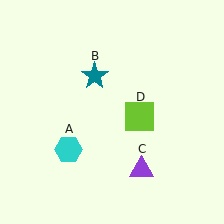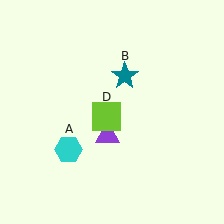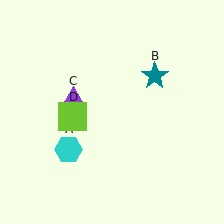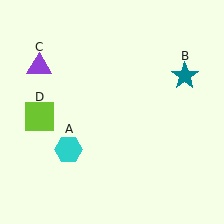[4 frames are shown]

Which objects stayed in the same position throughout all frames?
Cyan hexagon (object A) remained stationary.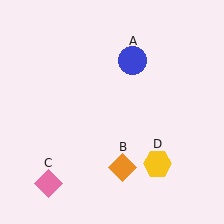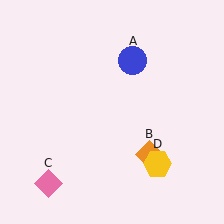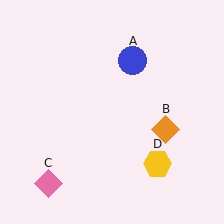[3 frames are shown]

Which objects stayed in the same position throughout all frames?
Blue circle (object A) and pink diamond (object C) and yellow hexagon (object D) remained stationary.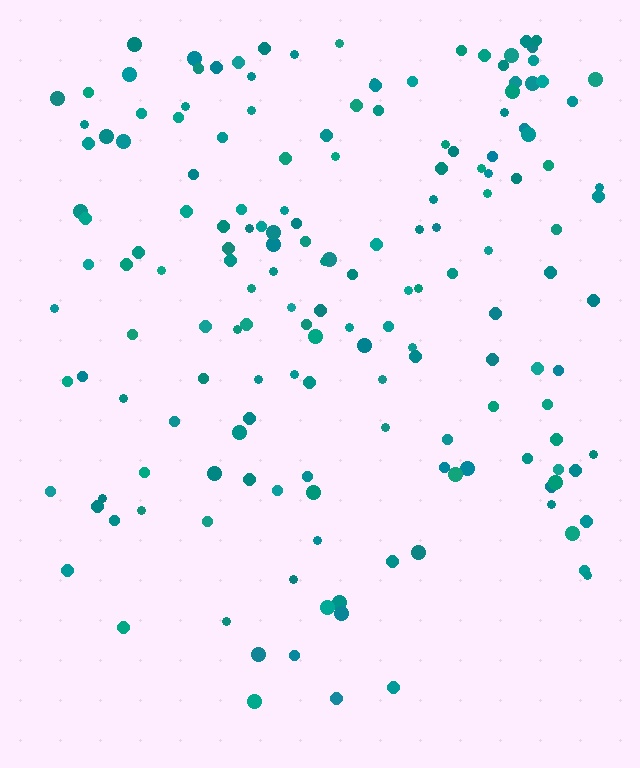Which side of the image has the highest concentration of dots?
The top.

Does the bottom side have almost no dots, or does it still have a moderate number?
Still a moderate number, just noticeably fewer than the top.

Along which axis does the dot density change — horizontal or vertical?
Vertical.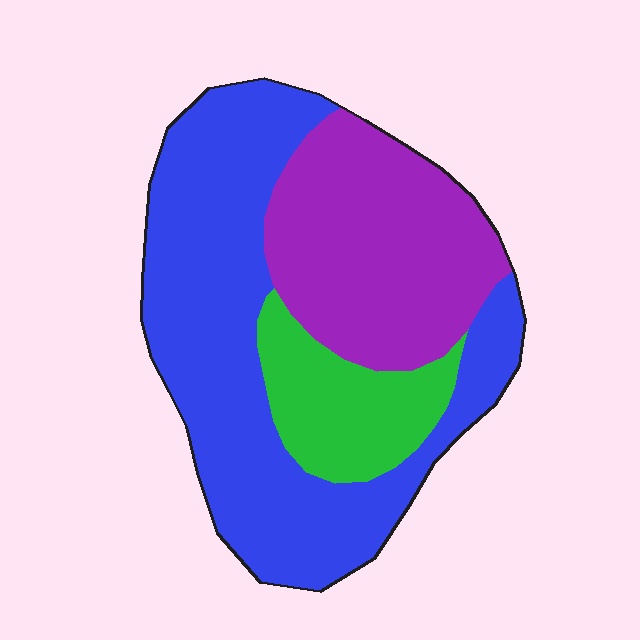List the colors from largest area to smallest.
From largest to smallest: blue, purple, green.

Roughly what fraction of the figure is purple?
Purple covers roughly 30% of the figure.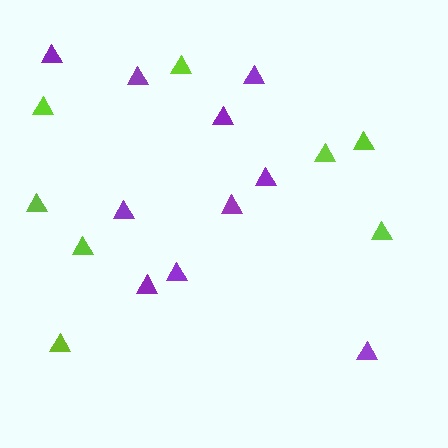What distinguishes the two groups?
There are 2 groups: one group of lime triangles (8) and one group of purple triangles (10).